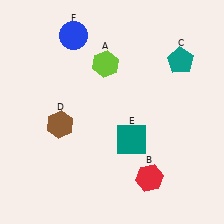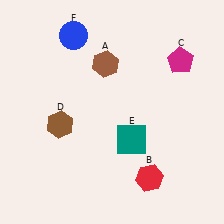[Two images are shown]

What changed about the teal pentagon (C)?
In Image 1, C is teal. In Image 2, it changed to magenta.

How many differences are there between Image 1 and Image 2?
There are 2 differences between the two images.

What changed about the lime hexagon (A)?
In Image 1, A is lime. In Image 2, it changed to brown.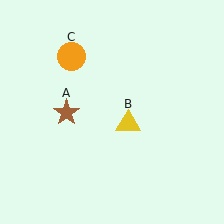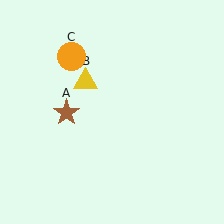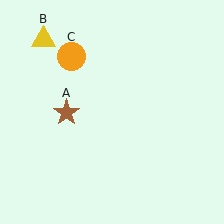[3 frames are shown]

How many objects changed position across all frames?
1 object changed position: yellow triangle (object B).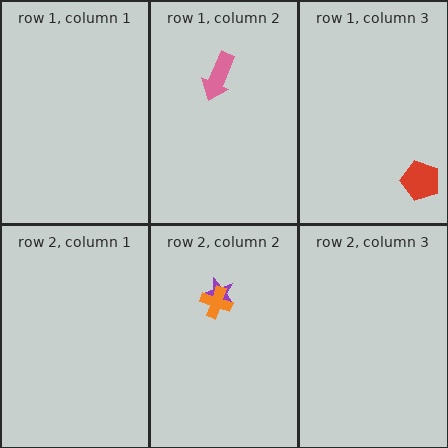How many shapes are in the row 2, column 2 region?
2.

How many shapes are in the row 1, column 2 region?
1.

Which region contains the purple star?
The row 2, column 2 region.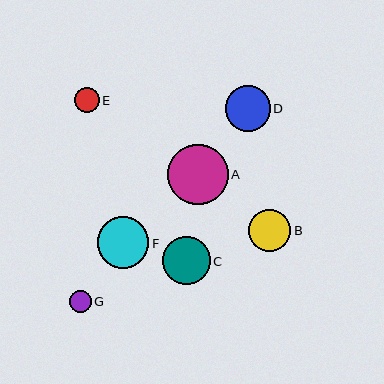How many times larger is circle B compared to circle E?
Circle B is approximately 1.7 times the size of circle E.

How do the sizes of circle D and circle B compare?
Circle D and circle B are approximately the same size.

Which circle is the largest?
Circle A is the largest with a size of approximately 61 pixels.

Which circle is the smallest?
Circle G is the smallest with a size of approximately 22 pixels.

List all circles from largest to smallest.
From largest to smallest: A, F, C, D, B, E, G.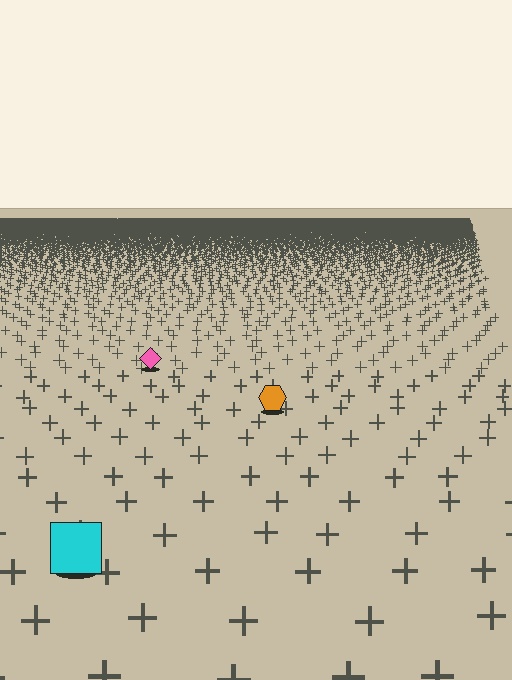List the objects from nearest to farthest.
From nearest to farthest: the cyan square, the orange hexagon, the pink diamond.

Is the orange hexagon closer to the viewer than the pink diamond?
Yes. The orange hexagon is closer — you can tell from the texture gradient: the ground texture is coarser near it.